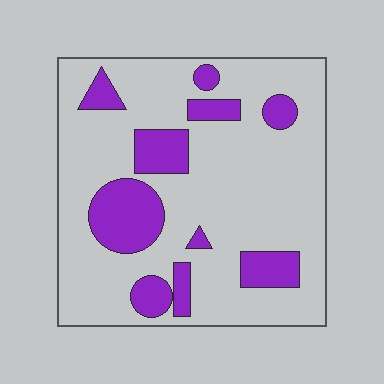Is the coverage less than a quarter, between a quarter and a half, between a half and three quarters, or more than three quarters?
Less than a quarter.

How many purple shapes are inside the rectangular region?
10.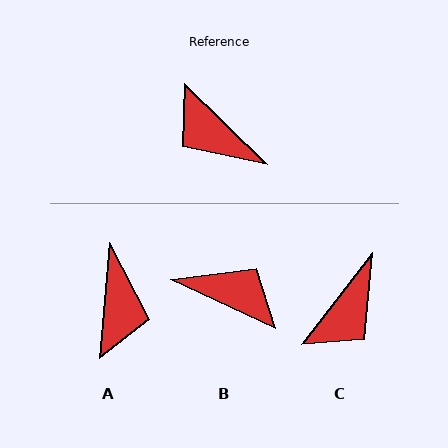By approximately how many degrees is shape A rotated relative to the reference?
Approximately 130 degrees counter-clockwise.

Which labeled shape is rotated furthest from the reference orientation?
B, about 161 degrees away.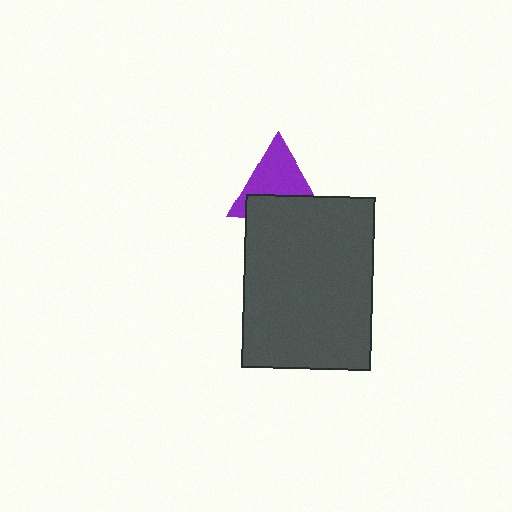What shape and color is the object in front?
The object in front is a dark gray rectangle.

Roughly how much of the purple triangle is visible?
About half of it is visible (roughly 59%).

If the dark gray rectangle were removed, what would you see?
You would see the complete purple triangle.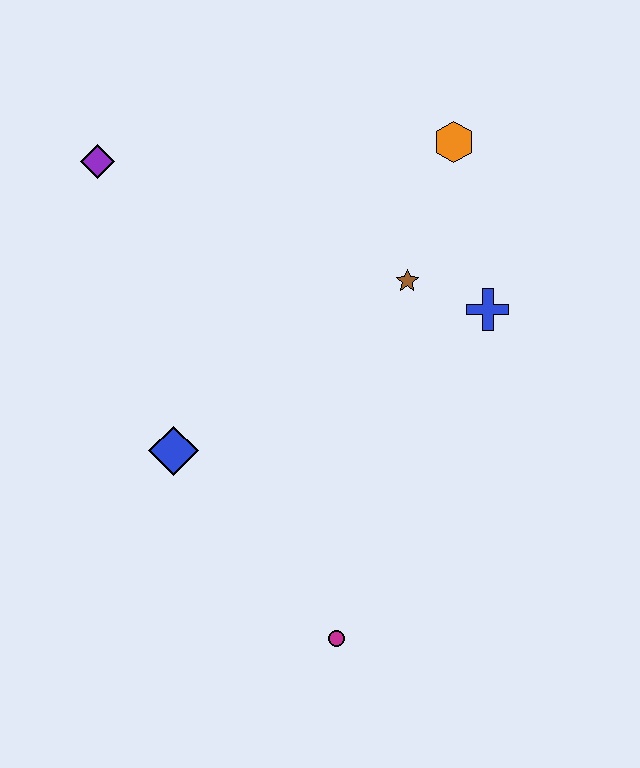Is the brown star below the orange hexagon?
Yes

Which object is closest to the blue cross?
The brown star is closest to the blue cross.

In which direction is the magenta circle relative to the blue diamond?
The magenta circle is below the blue diamond.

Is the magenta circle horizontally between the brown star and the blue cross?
No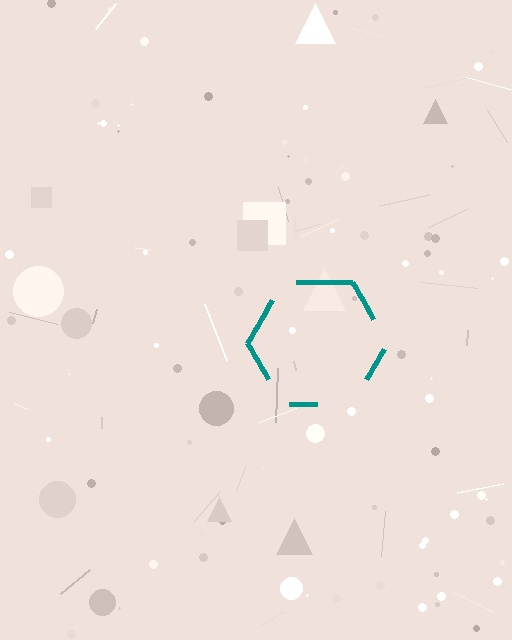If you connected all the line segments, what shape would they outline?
They would outline a hexagon.